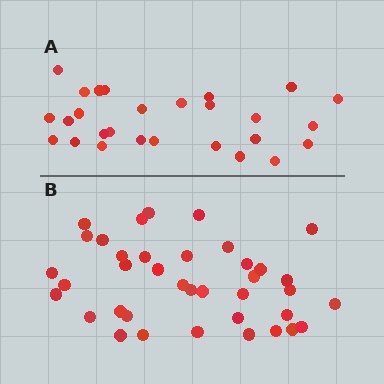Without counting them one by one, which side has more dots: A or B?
Region B (the bottom region) has more dots.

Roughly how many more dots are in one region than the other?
Region B has roughly 12 or so more dots than region A.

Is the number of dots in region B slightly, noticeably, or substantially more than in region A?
Region B has noticeably more, but not dramatically so. The ratio is roughly 1.4 to 1.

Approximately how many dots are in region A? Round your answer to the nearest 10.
About 30 dots. (The exact count is 27, which rounds to 30.)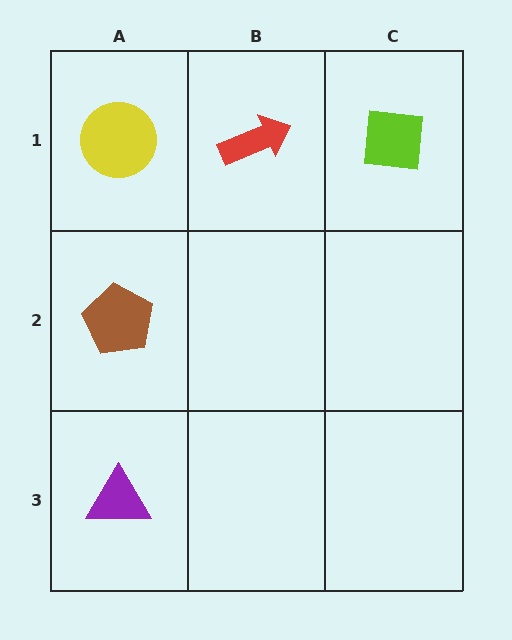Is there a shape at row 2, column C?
No, that cell is empty.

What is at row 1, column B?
A red arrow.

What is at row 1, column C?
A lime square.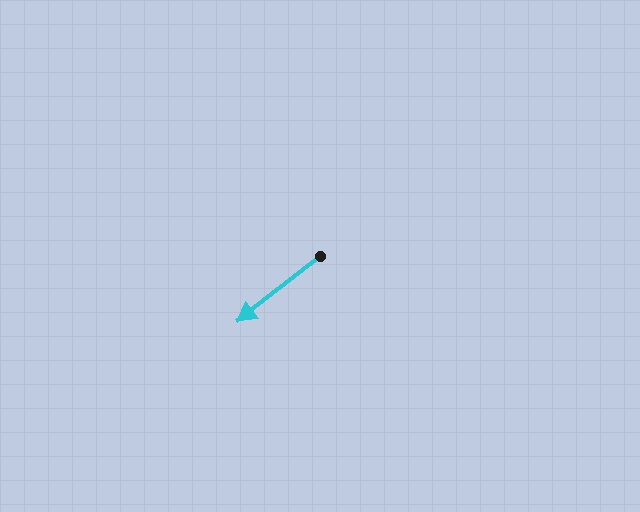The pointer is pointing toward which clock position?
Roughly 8 o'clock.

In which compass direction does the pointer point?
Southwest.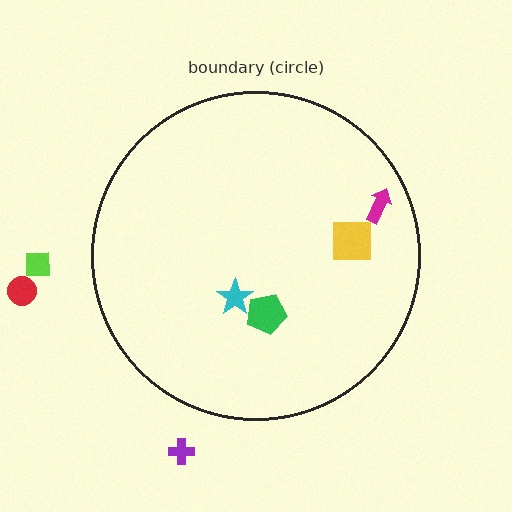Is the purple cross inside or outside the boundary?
Outside.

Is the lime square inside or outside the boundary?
Outside.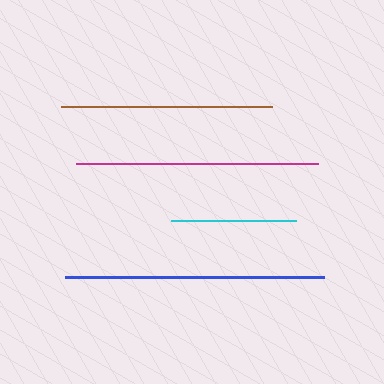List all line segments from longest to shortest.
From longest to shortest: blue, magenta, brown, cyan.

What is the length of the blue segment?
The blue segment is approximately 259 pixels long.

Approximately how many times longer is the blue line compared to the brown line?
The blue line is approximately 1.2 times the length of the brown line.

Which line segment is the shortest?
The cyan line is the shortest at approximately 126 pixels.